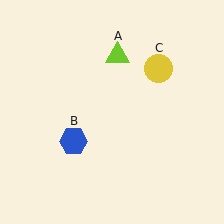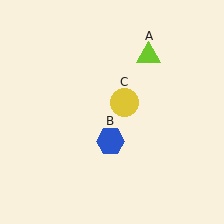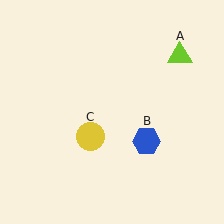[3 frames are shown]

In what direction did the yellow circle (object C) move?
The yellow circle (object C) moved down and to the left.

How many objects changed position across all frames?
3 objects changed position: lime triangle (object A), blue hexagon (object B), yellow circle (object C).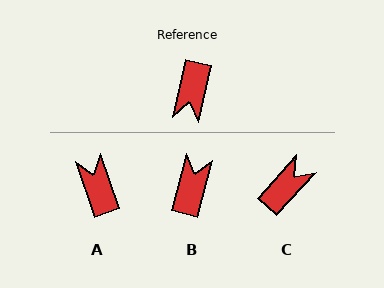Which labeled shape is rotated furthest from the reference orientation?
B, about 178 degrees away.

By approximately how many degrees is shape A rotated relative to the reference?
Approximately 149 degrees clockwise.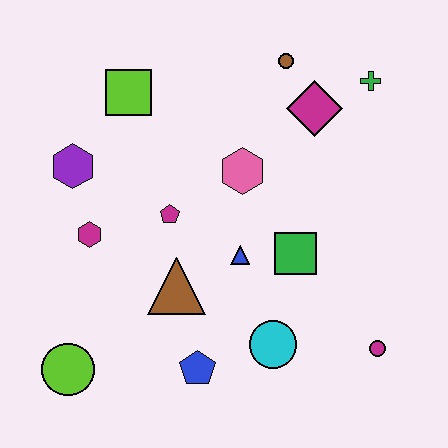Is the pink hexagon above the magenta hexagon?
Yes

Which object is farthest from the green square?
The lime circle is farthest from the green square.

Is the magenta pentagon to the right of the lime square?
Yes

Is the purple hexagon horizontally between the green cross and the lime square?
No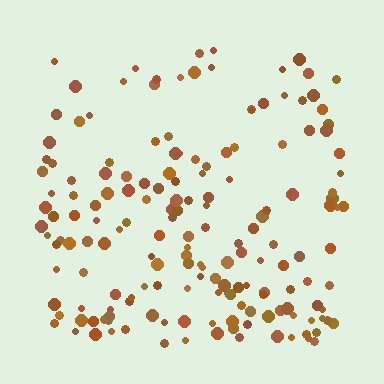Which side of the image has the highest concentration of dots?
The bottom.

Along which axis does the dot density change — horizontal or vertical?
Vertical.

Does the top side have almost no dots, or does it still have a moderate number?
Still a moderate number, just noticeably fewer than the bottom.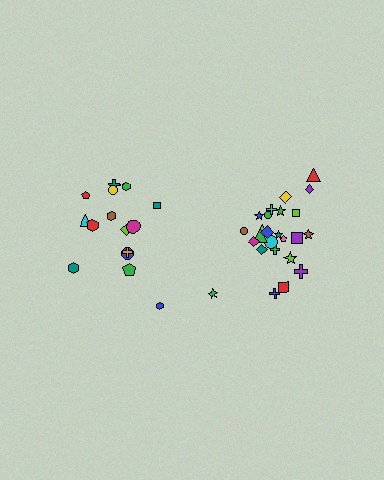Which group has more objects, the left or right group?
The right group.